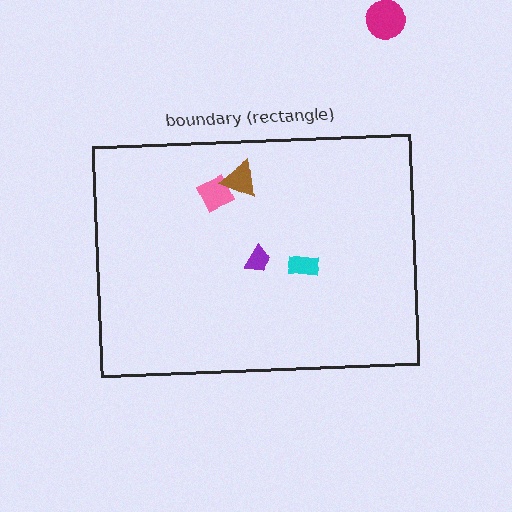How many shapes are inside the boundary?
4 inside, 1 outside.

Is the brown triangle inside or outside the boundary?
Inside.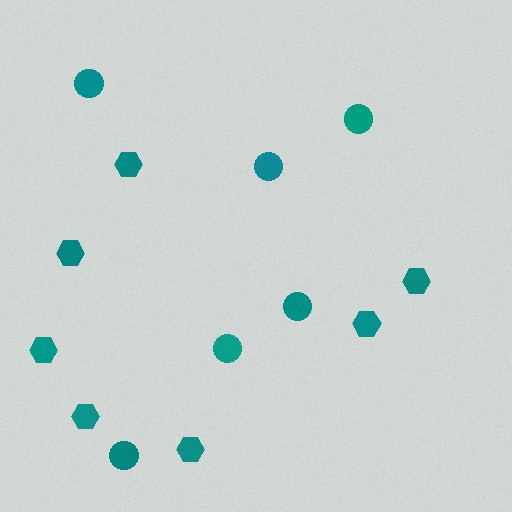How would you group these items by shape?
There are 2 groups: one group of circles (6) and one group of hexagons (7).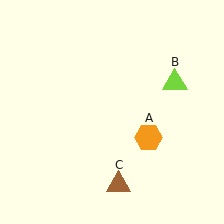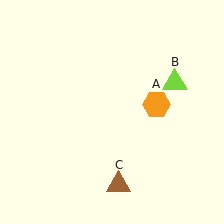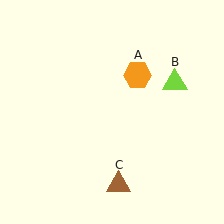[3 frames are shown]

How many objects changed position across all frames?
1 object changed position: orange hexagon (object A).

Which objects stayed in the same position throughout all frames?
Lime triangle (object B) and brown triangle (object C) remained stationary.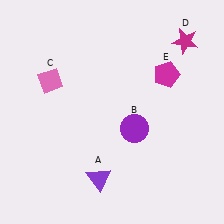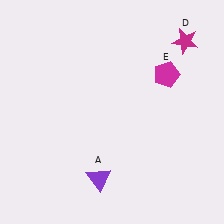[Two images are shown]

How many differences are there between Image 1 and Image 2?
There are 2 differences between the two images.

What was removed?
The pink diamond (C), the purple circle (B) were removed in Image 2.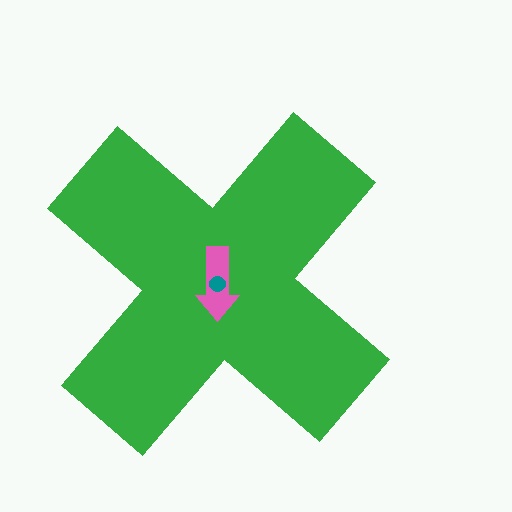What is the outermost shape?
The green cross.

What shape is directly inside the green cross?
The pink arrow.